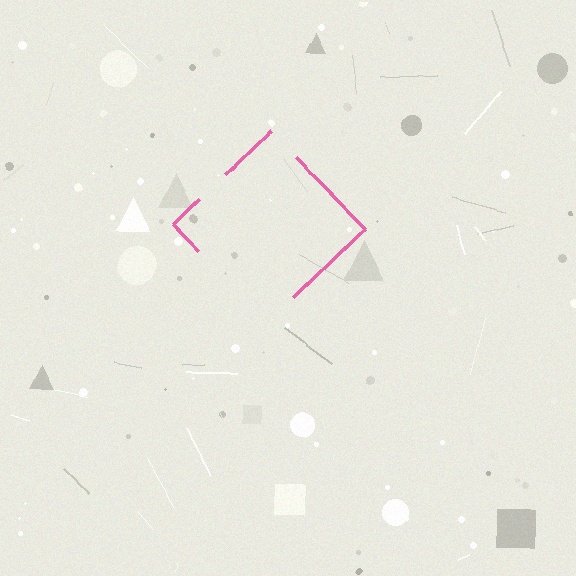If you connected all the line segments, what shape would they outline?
They would outline a diamond.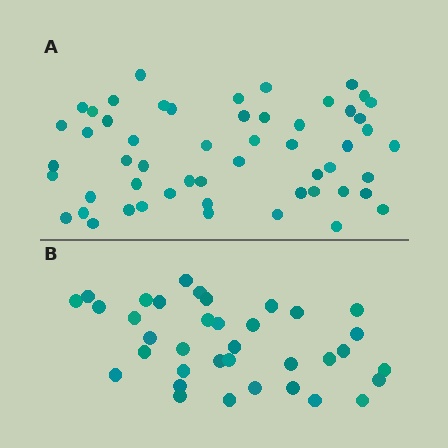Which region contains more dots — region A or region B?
Region A (the top region) has more dots.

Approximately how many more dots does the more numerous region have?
Region A has approximately 20 more dots than region B.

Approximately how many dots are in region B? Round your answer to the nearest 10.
About 40 dots. (The exact count is 36, which rounds to 40.)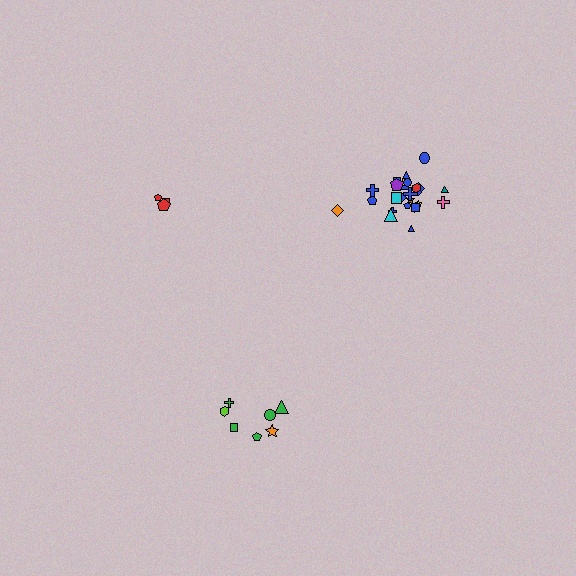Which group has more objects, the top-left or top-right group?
The top-right group.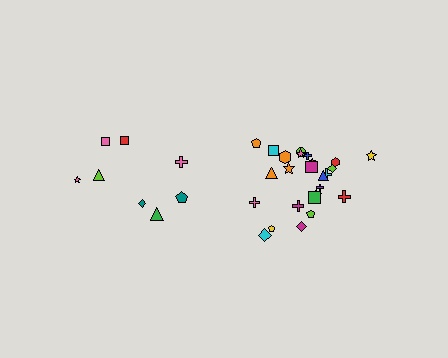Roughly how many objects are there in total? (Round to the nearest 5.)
Roughly 35 objects in total.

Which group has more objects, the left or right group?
The right group.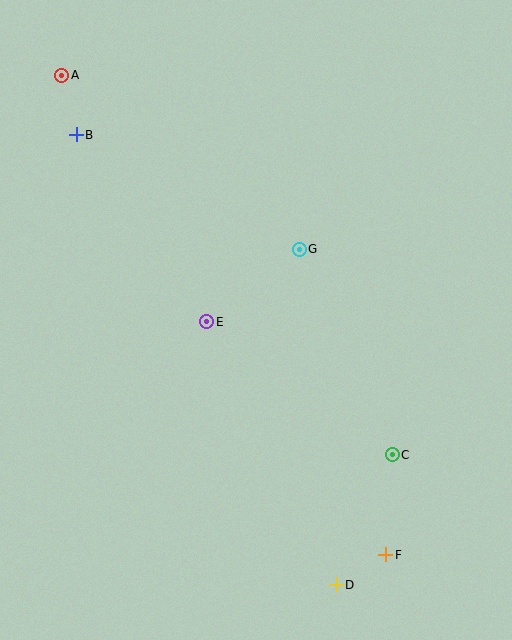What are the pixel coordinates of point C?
Point C is at (392, 455).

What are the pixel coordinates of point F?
Point F is at (386, 555).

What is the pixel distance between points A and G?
The distance between A and G is 295 pixels.